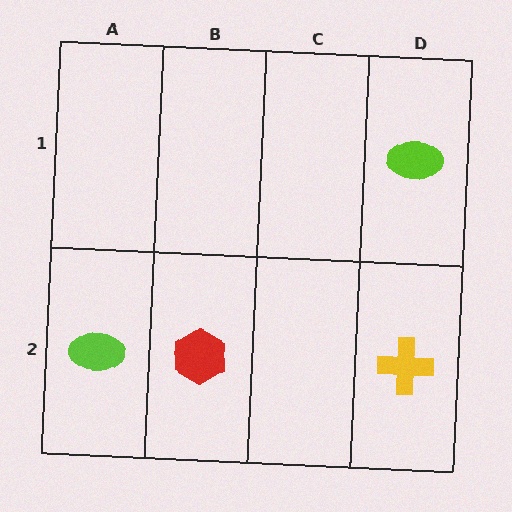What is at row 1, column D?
A lime ellipse.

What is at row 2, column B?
A red hexagon.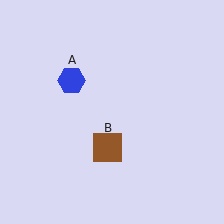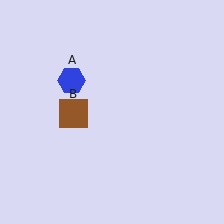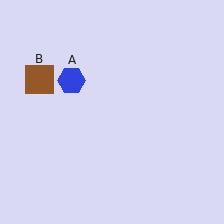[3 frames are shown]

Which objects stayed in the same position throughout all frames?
Blue hexagon (object A) remained stationary.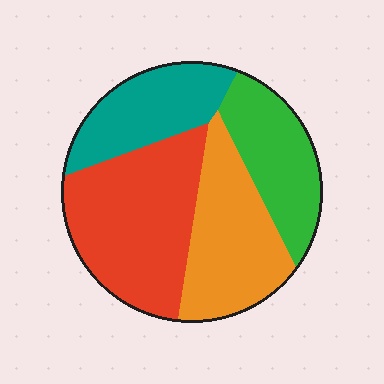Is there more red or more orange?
Red.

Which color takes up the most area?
Red, at roughly 35%.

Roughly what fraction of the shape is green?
Green takes up about one fifth (1/5) of the shape.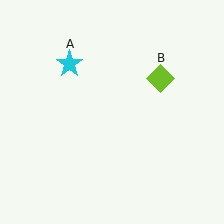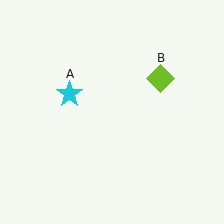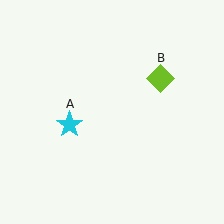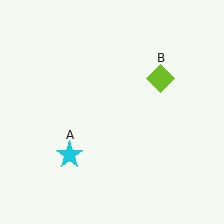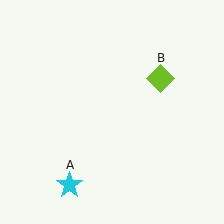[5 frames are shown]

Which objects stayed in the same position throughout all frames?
Lime diamond (object B) remained stationary.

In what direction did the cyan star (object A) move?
The cyan star (object A) moved down.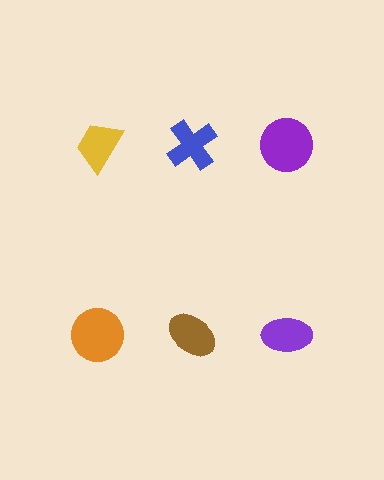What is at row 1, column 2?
A blue cross.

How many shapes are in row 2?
3 shapes.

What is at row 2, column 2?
A brown ellipse.